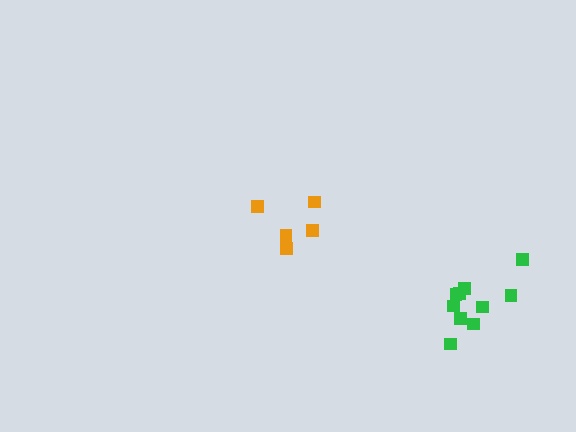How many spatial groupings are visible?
There are 2 spatial groupings.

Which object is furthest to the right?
The green cluster is rightmost.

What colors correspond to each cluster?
The clusters are colored: orange, green.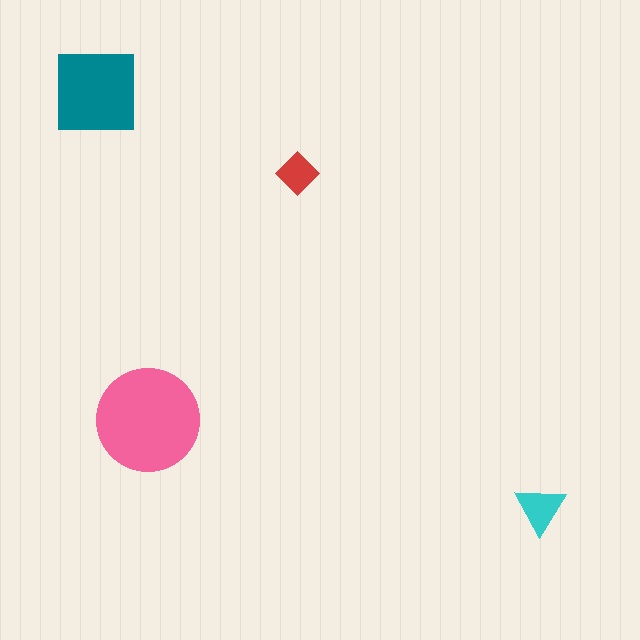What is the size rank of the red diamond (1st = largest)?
4th.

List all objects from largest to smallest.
The pink circle, the teal square, the cyan triangle, the red diamond.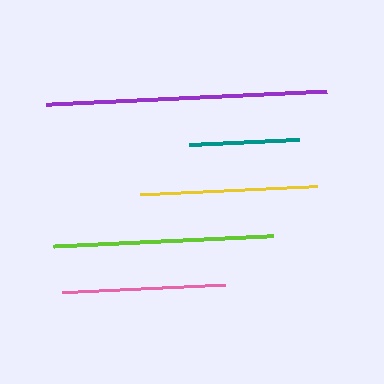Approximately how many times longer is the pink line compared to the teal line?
The pink line is approximately 1.5 times the length of the teal line.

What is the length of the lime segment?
The lime segment is approximately 220 pixels long.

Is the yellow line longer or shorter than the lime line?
The lime line is longer than the yellow line.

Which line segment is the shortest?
The teal line is the shortest at approximately 110 pixels.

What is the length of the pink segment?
The pink segment is approximately 164 pixels long.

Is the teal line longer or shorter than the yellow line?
The yellow line is longer than the teal line.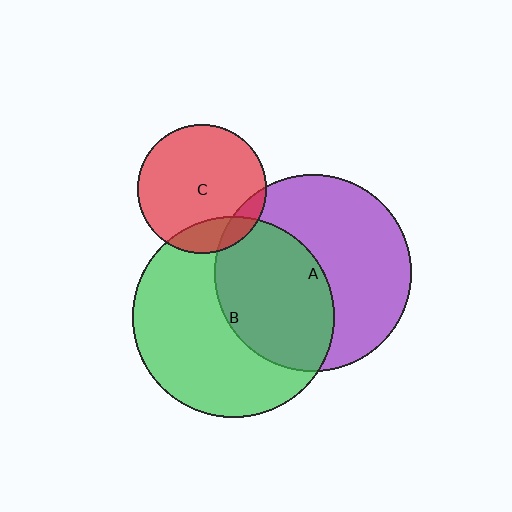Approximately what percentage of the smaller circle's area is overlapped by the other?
Approximately 15%.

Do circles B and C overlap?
Yes.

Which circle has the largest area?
Circle B (green).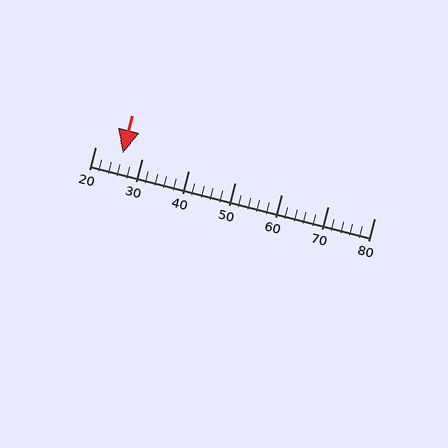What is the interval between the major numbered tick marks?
The major tick marks are spaced 10 units apart.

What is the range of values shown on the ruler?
The ruler shows values from 20 to 80.